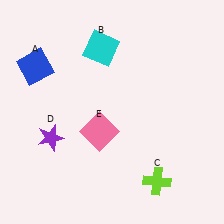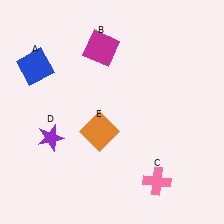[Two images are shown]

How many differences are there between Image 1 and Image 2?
There are 3 differences between the two images.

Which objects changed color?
B changed from cyan to magenta. C changed from lime to pink. E changed from pink to orange.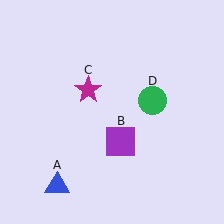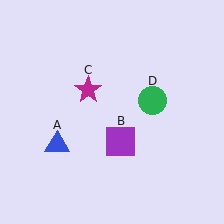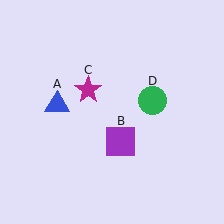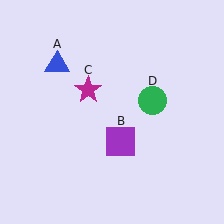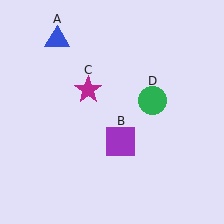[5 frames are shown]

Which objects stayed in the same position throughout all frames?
Purple square (object B) and magenta star (object C) and green circle (object D) remained stationary.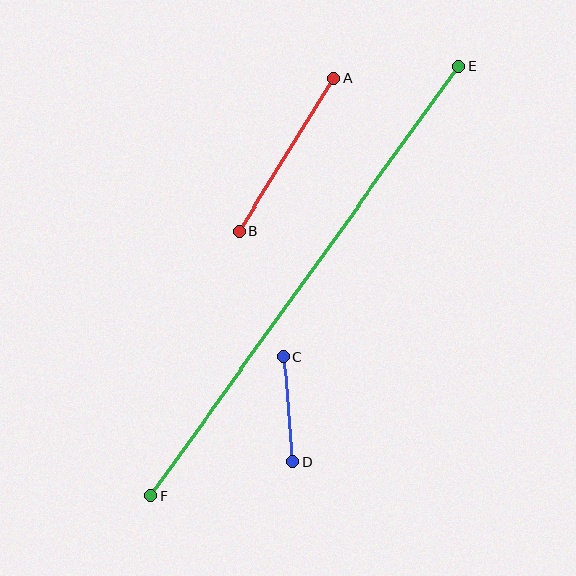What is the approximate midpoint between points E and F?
The midpoint is at approximately (305, 281) pixels.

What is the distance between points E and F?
The distance is approximately 528 pixels.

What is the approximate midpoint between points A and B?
The midpoint is at approximately (286, 155) pixels.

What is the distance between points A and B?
The distance is approximately 180 pixels.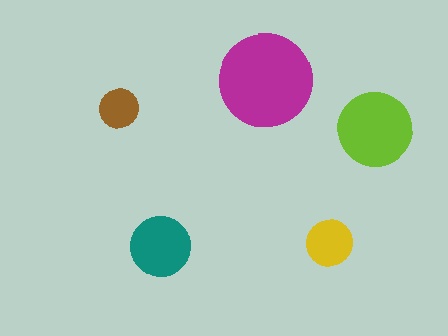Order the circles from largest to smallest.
the magenta one, the lime one, the teal one, the yellow one, the brown one.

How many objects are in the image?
There are 5 objects in the image.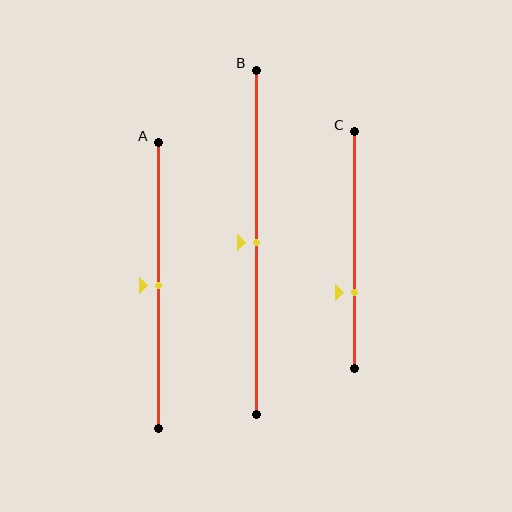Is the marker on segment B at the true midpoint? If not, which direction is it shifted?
Yes, the marker on segment B is at the true midpoint.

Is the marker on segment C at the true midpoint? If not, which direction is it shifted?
No, the marker on segment C is shifted downward by about 18% of the segment length.